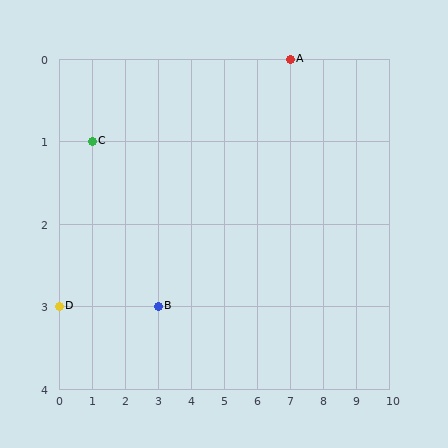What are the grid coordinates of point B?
Point B is at grid coordinates (3, 3).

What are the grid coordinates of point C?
Point C is at grid coordinates (1, 1).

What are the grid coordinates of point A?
Point A is at grid coordinates (7, 0).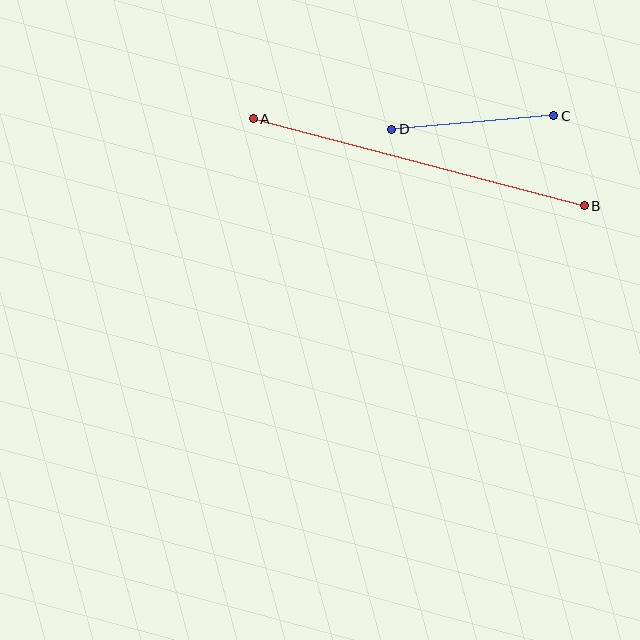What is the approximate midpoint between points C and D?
The midpoint is at approximately (473, 122) pixels.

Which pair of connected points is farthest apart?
Points A and B are farthest apart.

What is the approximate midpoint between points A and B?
The midpoint is at approximately (419, 162) pixels.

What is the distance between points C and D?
The distance is approximately 163 pixels.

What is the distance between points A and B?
The distance is approximately 342 pixels.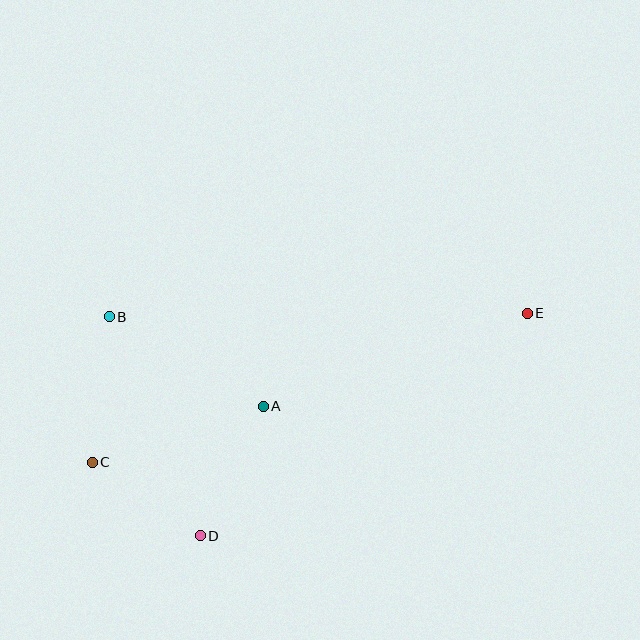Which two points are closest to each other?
Points C and D are closest to each other.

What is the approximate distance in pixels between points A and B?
The distance between A and B is approximately 178 pixels.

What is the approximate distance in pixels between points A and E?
The distance between A and E is approximately 280 pixels.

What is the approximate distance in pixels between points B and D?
The distance between B and D is approximately 237 pixels.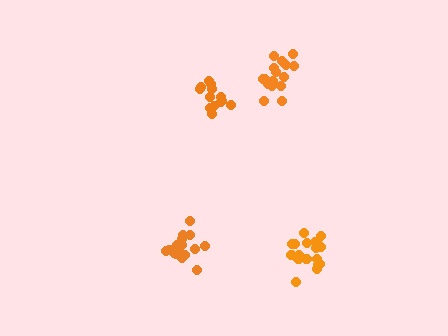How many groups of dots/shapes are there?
There are 4 groups.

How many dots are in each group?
Group 1: 19 dots, Group 2: 18 dots, Group 3: 16 dots, Group 4: 13 dots (66 total).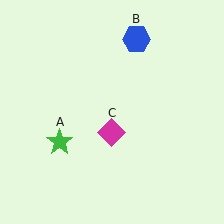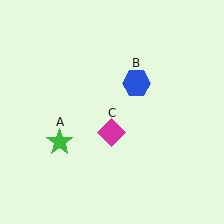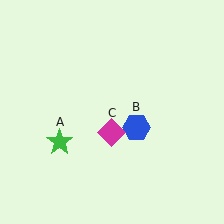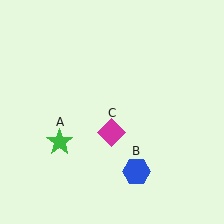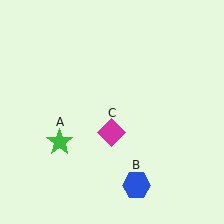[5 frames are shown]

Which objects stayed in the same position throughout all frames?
Green star (object A) and magenta diamond (object C) remained stationary.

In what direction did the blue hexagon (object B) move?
The blue hexagon (object B) moved down.